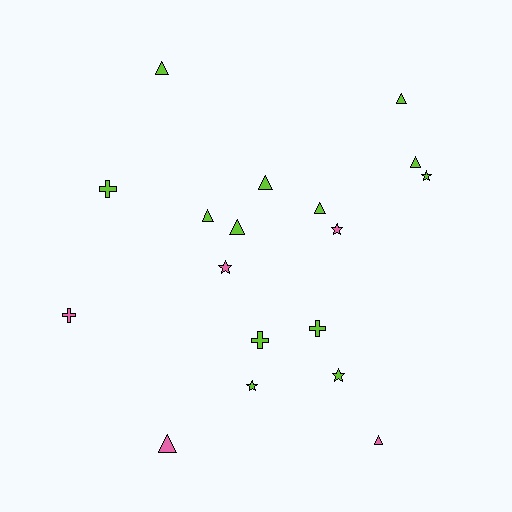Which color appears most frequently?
Lime, with 13 objects.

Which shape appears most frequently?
Triangle, with 9 objects.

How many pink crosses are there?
There is 1 pink cross.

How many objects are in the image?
There are 18 objects.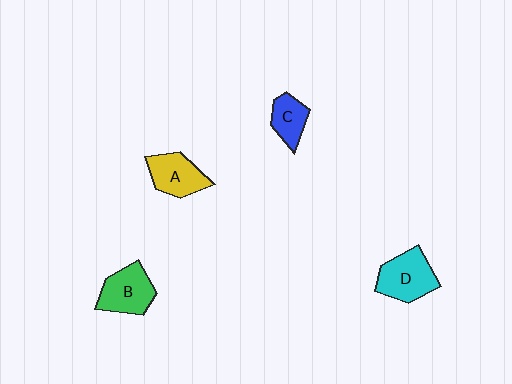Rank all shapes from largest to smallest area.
From largest to smallest: D (cyan), B (green), A (yellow), C (blue).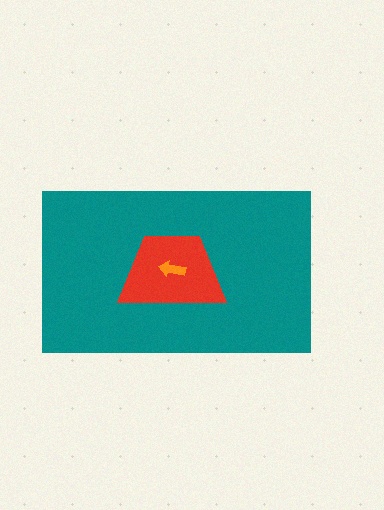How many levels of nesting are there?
3.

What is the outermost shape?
The teal rectangle.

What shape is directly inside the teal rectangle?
The red trapezoid.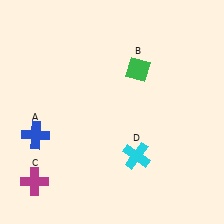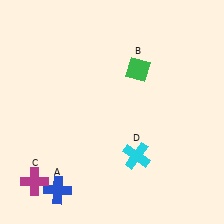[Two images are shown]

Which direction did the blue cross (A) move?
The blue cross (A) moved down.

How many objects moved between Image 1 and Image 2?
1 object moved between the two images.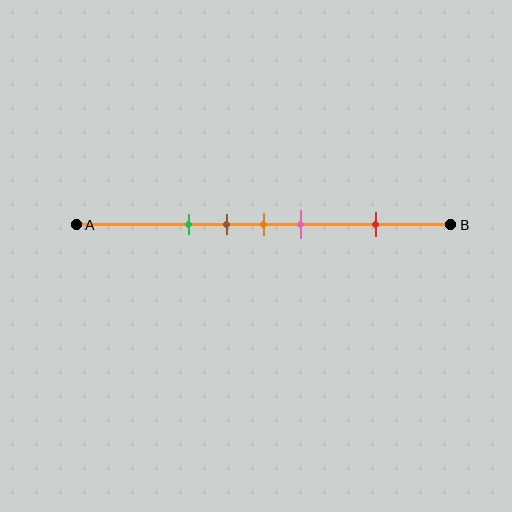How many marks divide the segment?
There are 5 marks dividing the segment.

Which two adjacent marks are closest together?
The brown and orange marks are the closest adjacent pair.